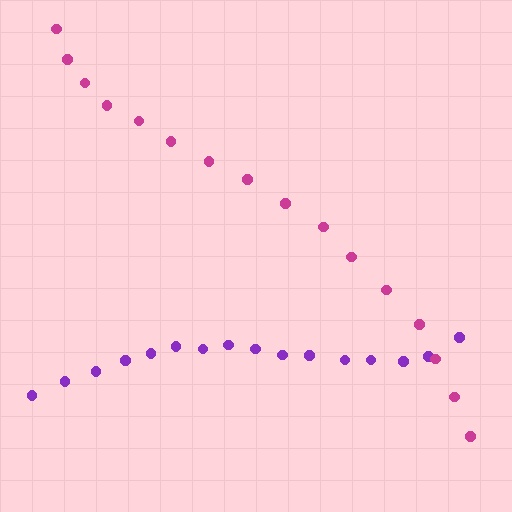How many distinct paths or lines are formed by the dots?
There are 2 distinct paths.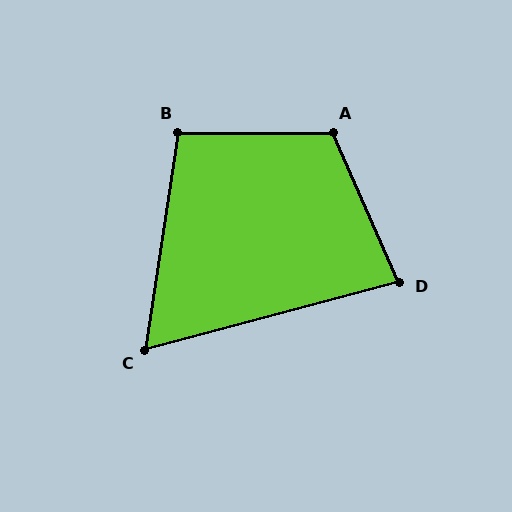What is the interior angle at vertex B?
Approximately 99 degrees (obtuse).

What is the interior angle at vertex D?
Approximately 81 degrees (acute).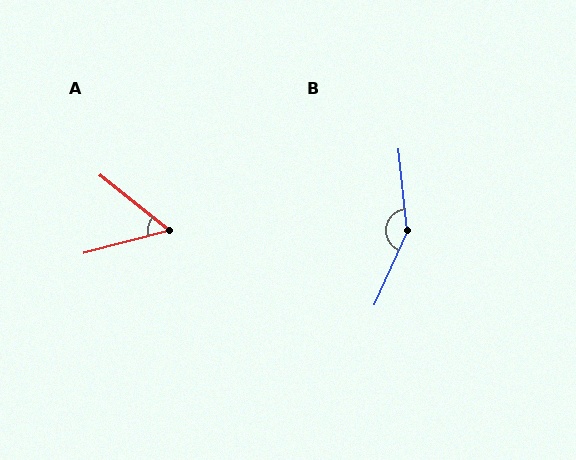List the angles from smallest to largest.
A (54°), B (150°).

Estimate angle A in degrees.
Approximately 54 degrees.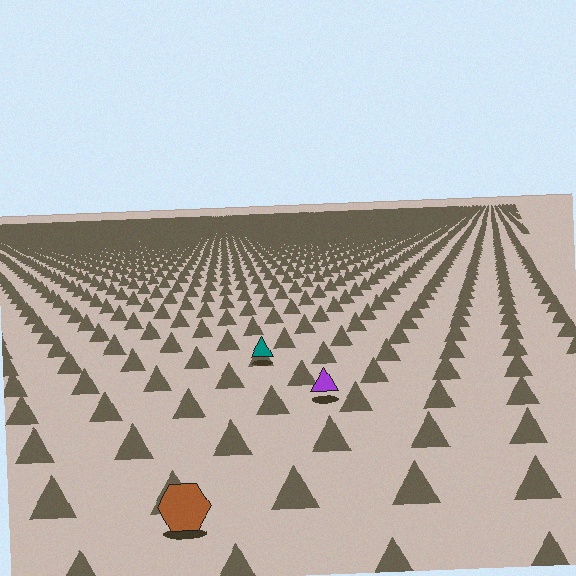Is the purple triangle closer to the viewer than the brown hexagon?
No. The brown hexagon is closer — you can tell from the texture gradient: the ground texture is coarser near it.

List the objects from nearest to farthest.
From nearest to farthest: the brown hexagon, the purple triangle, the teal triangle.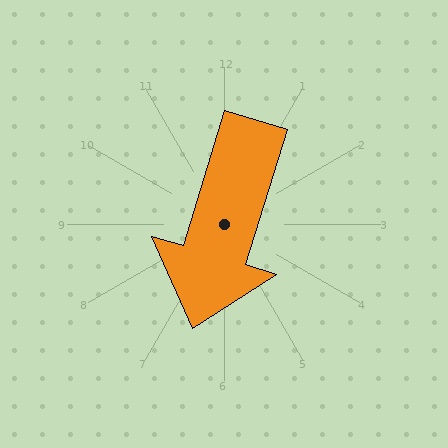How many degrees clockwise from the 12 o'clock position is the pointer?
Approximately 197 degrees.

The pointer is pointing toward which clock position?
Roughly 7 o'clock.